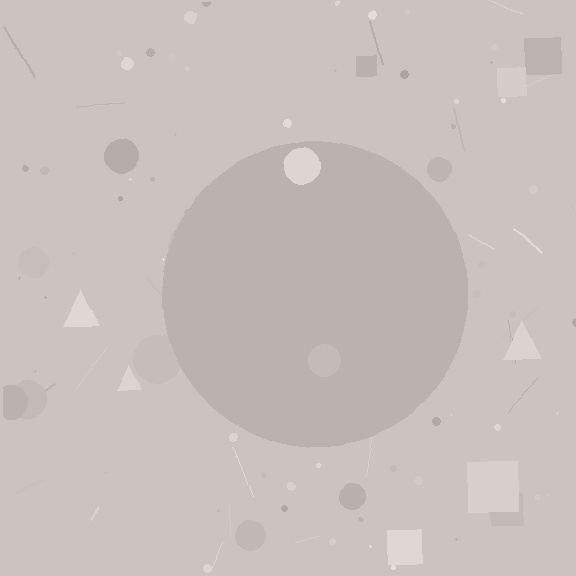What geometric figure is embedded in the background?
A circle is embedded in the background.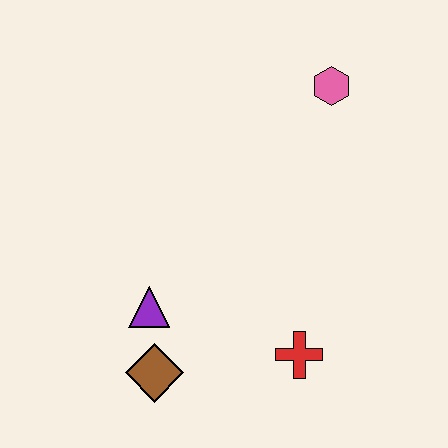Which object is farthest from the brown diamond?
The pink hexagon is farthest from the brown diamond.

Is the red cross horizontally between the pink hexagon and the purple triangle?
Yes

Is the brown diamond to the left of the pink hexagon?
Yes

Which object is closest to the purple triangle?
The brown diamond is closest to the purple triangle.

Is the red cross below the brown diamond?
No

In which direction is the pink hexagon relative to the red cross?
The pink hexagon is above the red cross.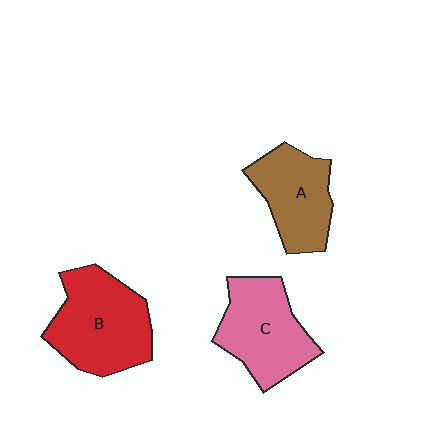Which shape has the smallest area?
Shape A (brown).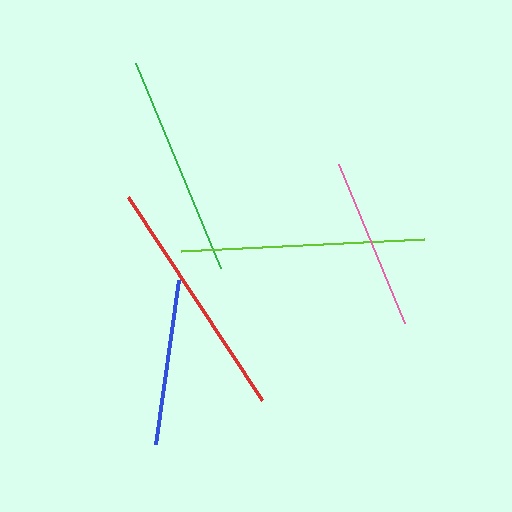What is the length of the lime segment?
The lime segment is approximately 244 pixels long.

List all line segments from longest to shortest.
From longest to shortest: lime, red, green, pink, blue.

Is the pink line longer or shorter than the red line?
The red line is longer than the pink line.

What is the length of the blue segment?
The blue segment is approximately 165 pixels long.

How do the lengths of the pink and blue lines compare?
The pink and blue lines are approximately the same length.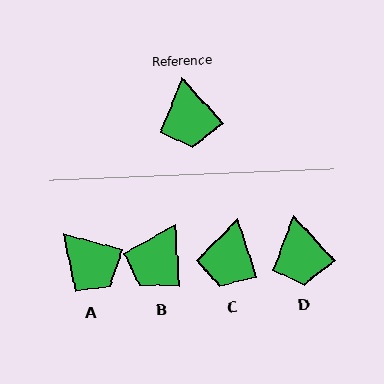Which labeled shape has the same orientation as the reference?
D.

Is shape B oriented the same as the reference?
No, it is off by about 39 degrees.